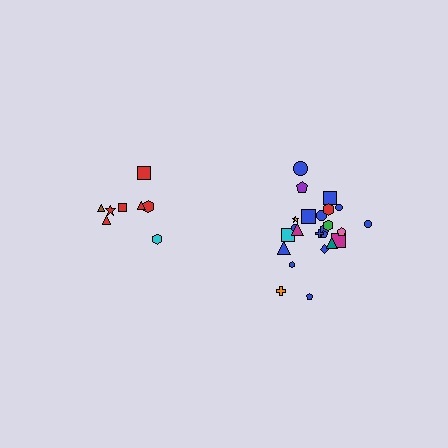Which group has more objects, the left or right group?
The right group.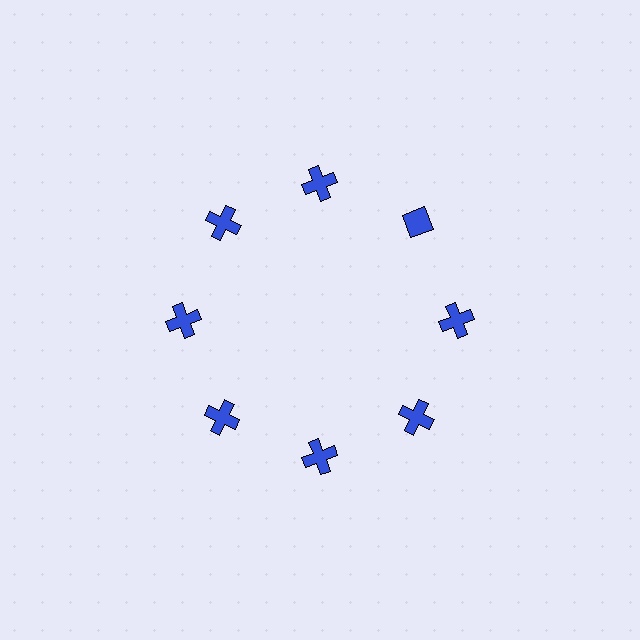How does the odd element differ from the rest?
It has a different shape: diamond instead of cross.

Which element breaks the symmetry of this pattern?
The blue diamond at roughly the 2 o'clock position breaks the symmetry. All other shapes are blue crosses.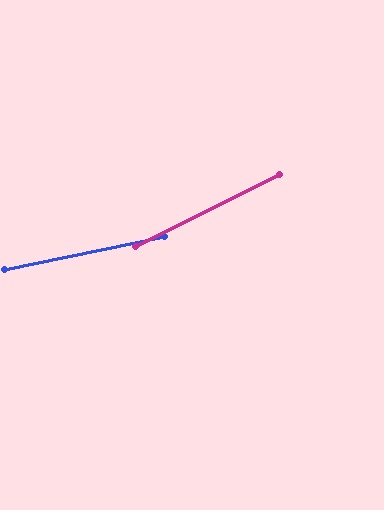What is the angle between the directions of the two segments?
Approximately 15 degrees.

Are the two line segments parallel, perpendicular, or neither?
Neither parallel nor perpendicular — they differ by about 15°.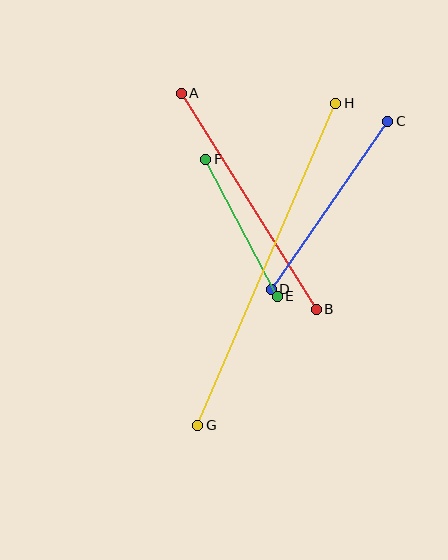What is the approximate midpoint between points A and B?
The midpoint is at approximately (249, 201) pixels.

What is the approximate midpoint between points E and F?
The midpoint is at approximately (242, 228) pixels.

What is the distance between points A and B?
The distance is approximately 255 pixels.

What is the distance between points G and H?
The distance is approximately 350 pixels.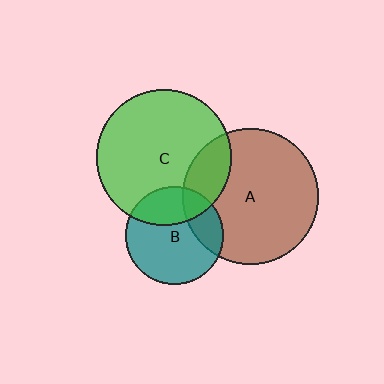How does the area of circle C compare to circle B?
Approximately 1.9 times.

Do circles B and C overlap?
Yes.